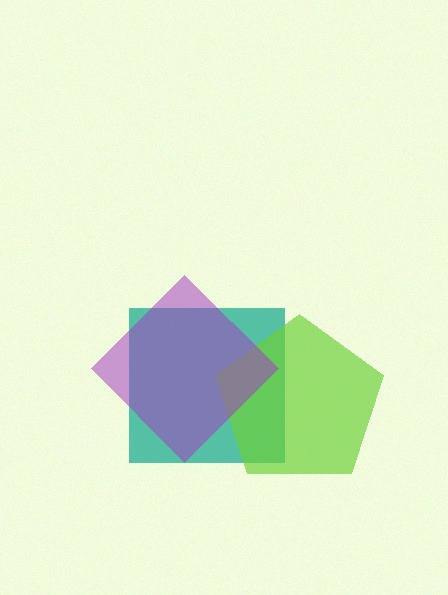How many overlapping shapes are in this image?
There are 3 overlapping shapes in the image.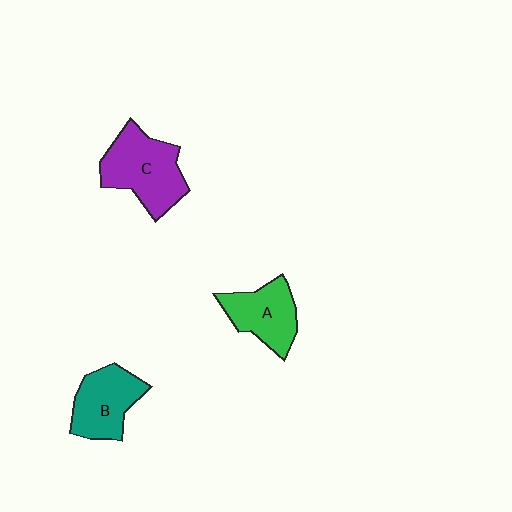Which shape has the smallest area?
Shape A (green).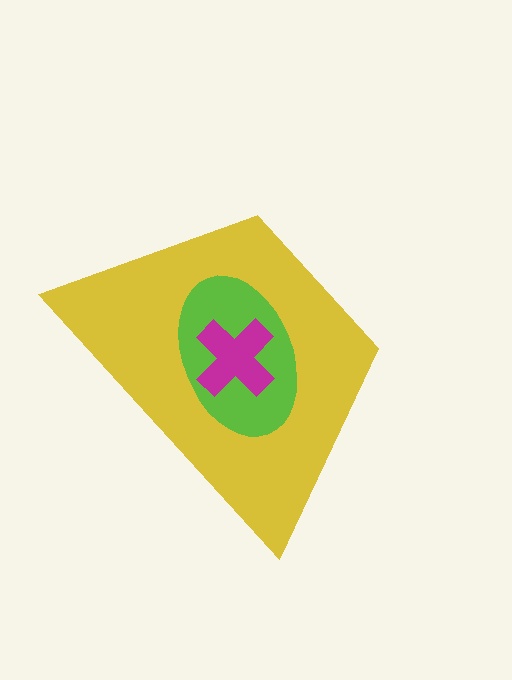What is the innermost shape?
The magenta cross.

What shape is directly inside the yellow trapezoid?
The lime ellipse.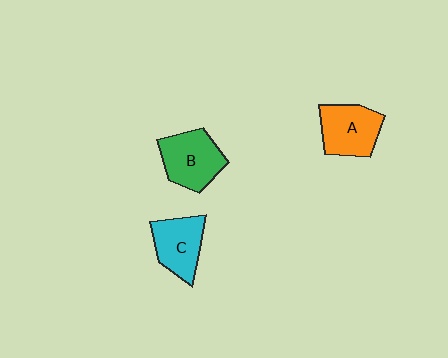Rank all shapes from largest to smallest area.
From largest to smallest: B (green), A (orange), C (cyan).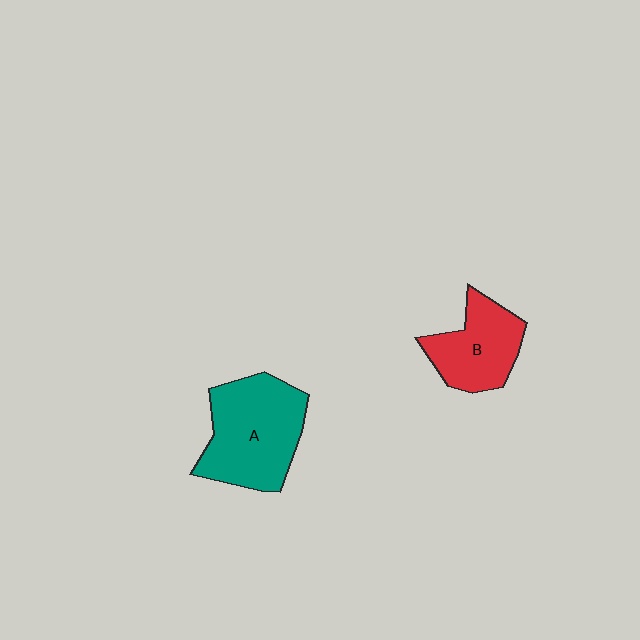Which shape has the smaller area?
Shape B (red).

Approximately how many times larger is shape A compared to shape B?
Approximately 1.5 times.